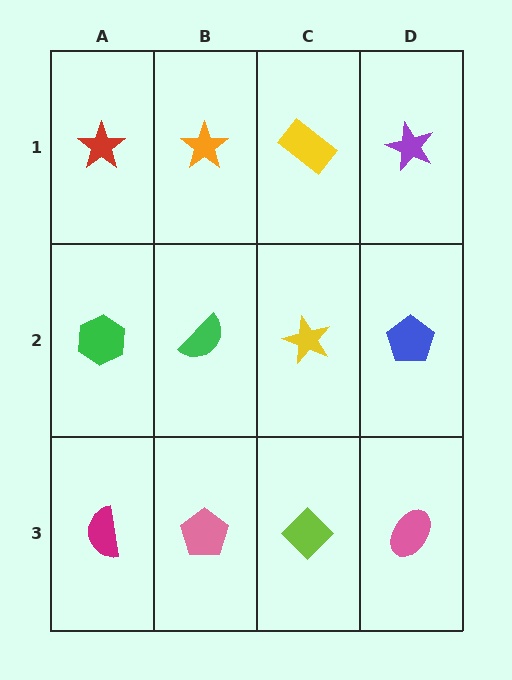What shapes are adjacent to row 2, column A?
A red star (row 1, column A), a magenta semicircle (row 3, column A), a green semicircle (row 2, column B).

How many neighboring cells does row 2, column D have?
3.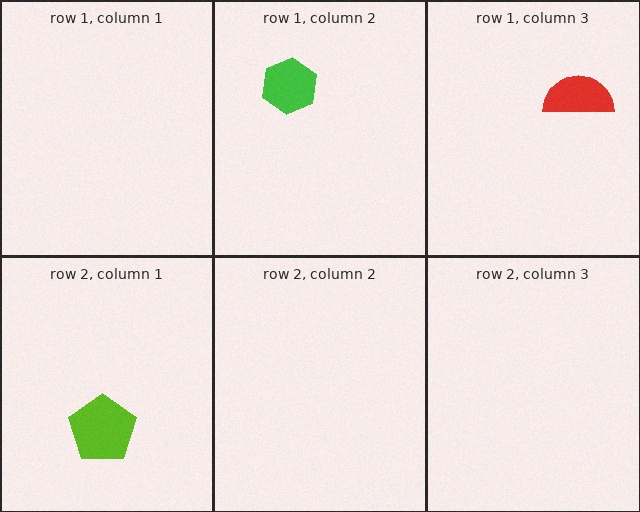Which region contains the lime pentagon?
The row 2, column 1 region.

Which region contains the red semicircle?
The row 1, column 3 region.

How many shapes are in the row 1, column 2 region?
1.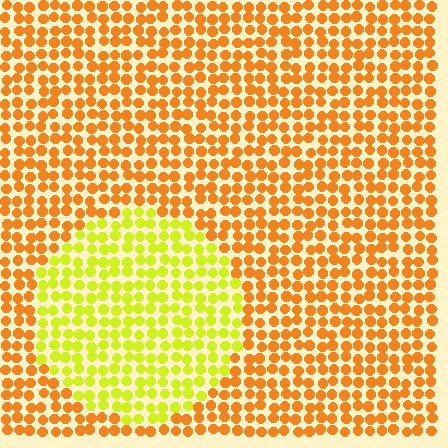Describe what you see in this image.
The image is filled with small orange elements in a uniform arrangement. A circle-shaped region is visible where the elements are tinted to a slightly different hue, forming a subtle color boundary.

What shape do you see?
I see a circle.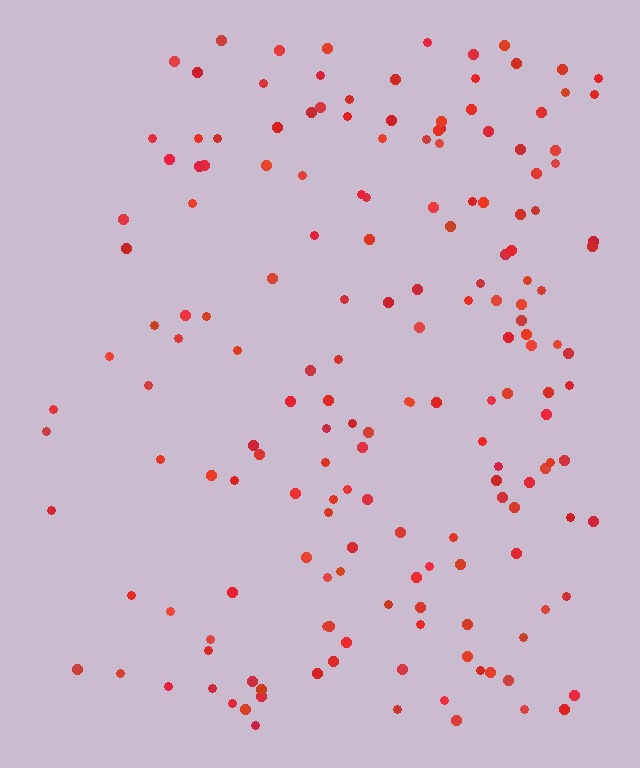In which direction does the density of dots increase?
From left to right, with the right side densest.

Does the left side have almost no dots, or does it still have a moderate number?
Still a moderate number, just noticeably fewer than the right.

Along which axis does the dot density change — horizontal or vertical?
Horizontal.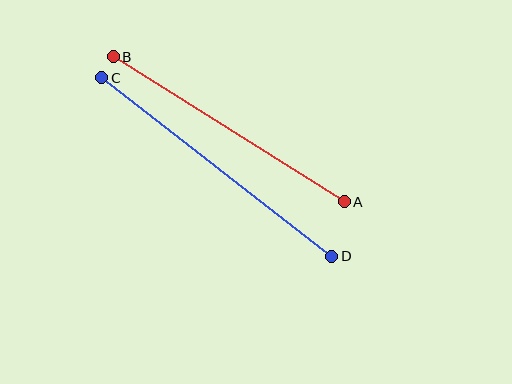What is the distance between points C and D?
The distance is approximately 291 pixels.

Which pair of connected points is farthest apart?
Points C and D are farthest apart.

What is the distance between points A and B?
The distance is approximately 273 pixels.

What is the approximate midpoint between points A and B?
The midpoint is at approximately (229, 129) pixels.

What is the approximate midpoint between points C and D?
The midpoint is at approximately (217, 167) pixels.